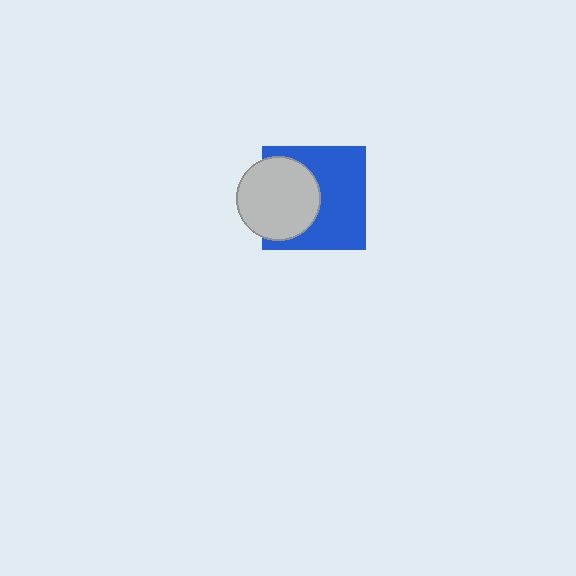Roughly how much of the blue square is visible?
About half of it is visible (roughly 61%).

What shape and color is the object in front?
The object in front is a light gray circle.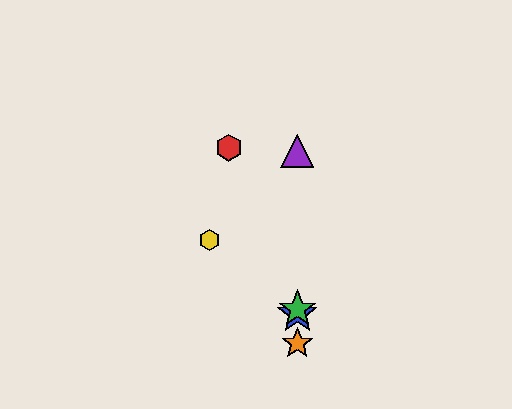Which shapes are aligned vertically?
The blue star, the green star, the purple triangle, the orange star are aligned vertically.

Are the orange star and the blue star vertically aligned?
Yes, both are at x≈297.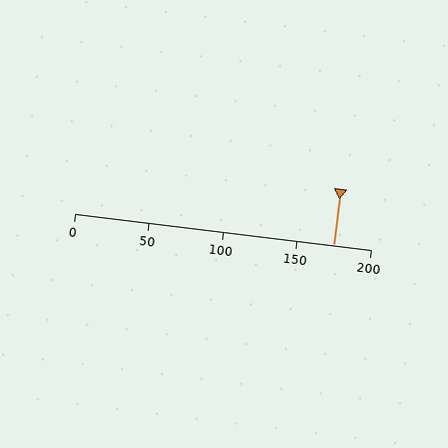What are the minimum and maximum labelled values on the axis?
The axis runs from 0 to 200.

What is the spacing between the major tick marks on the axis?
The major ticks are spaced 50 apart.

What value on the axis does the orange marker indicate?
The marker indicates approximately 175.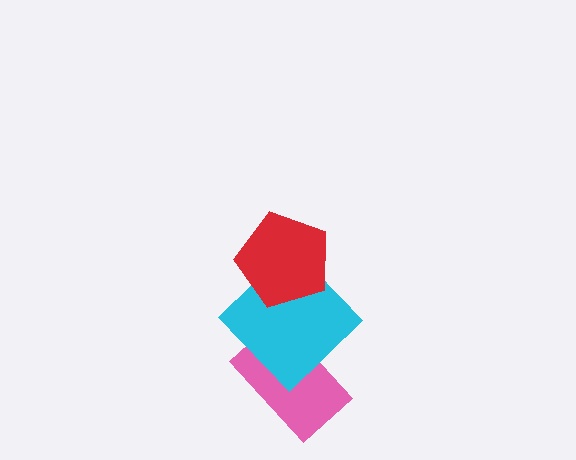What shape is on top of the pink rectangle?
The cyan diamond is on top of the pink rectangle.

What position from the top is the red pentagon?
The red pentagon is 1st from the top.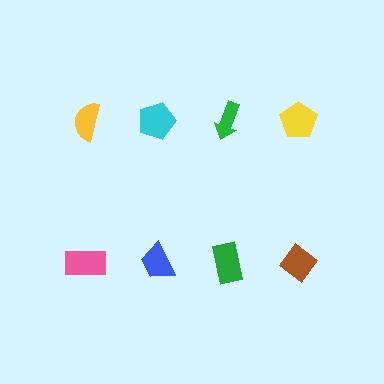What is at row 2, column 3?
A green rectangle.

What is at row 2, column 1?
A pink rectangle.